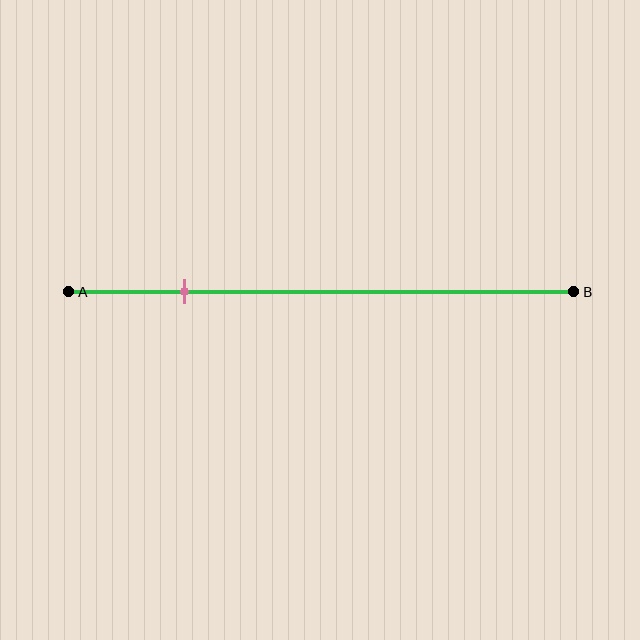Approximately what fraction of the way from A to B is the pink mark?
The pink mark is approximately 25% of the way from A to B.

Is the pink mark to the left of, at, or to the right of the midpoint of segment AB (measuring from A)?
The pink mark is to the left of the midpoint of segment AB.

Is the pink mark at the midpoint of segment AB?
No, the mark is at about 25% from A, not at the 50% midpoint.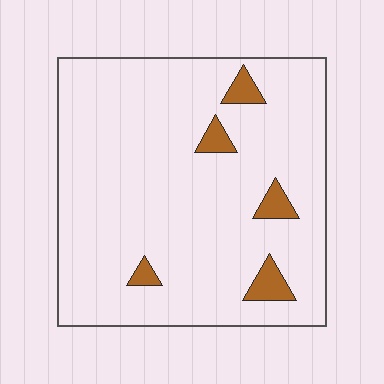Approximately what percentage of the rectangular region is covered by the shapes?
Approximately 5%.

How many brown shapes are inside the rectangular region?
5.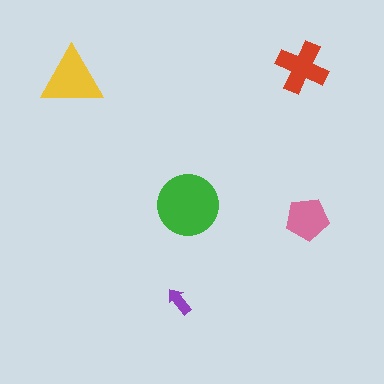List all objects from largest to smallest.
The green circle, the yellow triangle, the red cross, the pink pentagon, the purple arrow.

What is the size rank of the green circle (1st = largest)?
1st.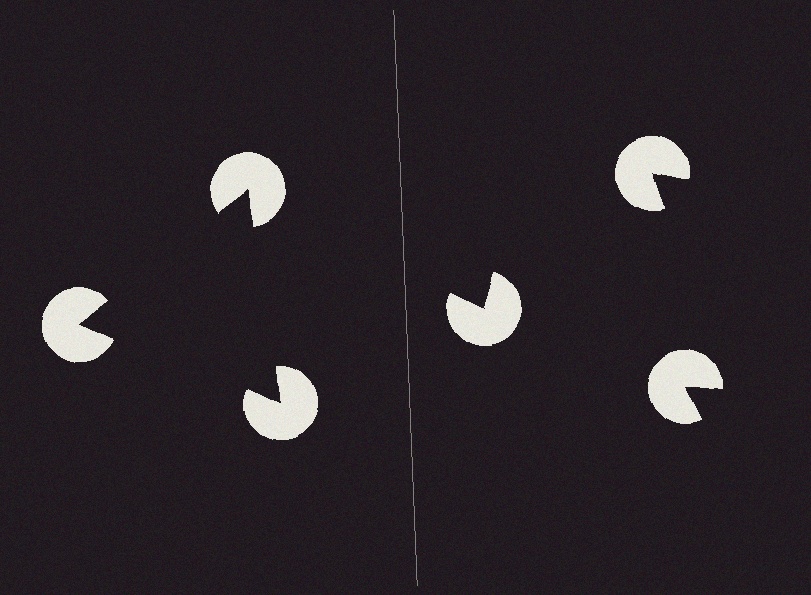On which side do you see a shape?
An illusory triangle appears on the left side. On the right side the wedge cuts are rotated, so no coherent shape forms.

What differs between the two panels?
The pac-man discs are positioned identically on both sides; only the wedge orientations differ. On the left they align to a triangle; on the right they are misaligned.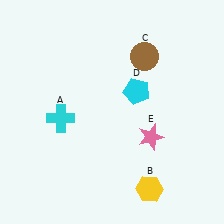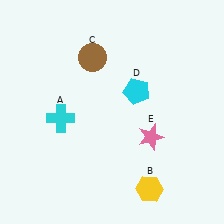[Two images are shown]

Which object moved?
The brown circle (C) moved left.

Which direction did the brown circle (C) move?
The brown circle (C) moved left.